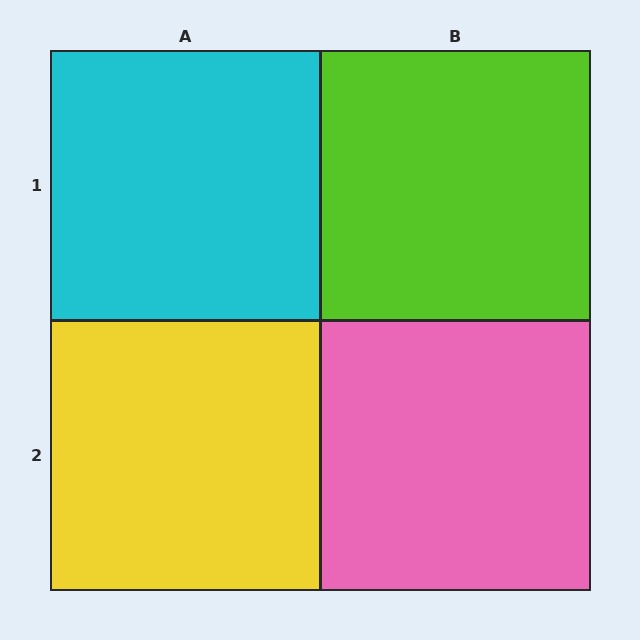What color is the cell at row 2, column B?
Pink.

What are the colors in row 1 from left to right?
Cyan, lime.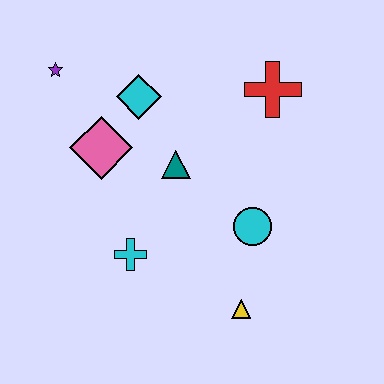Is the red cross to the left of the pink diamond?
No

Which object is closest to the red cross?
The teal triangle is closest to the red cross.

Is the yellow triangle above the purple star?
No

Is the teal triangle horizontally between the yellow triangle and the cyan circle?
No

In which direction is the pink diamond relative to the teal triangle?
The pink diamond is to the left of the teal triangle.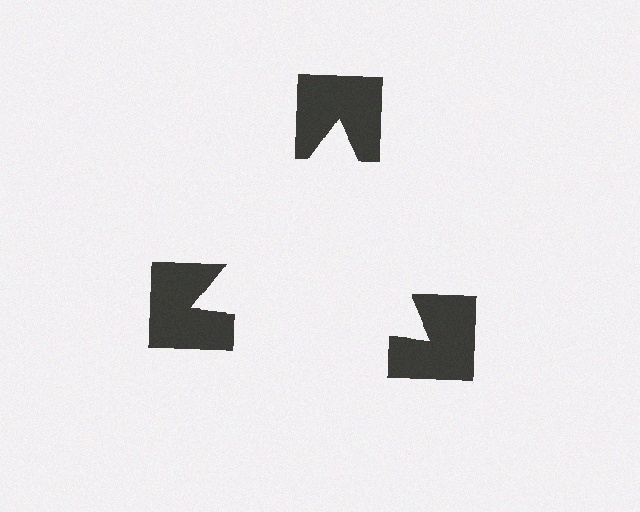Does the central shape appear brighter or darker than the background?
It typically appears slightly brighter than the background, even though no actual brightness change is drawn.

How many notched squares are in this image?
There are 3 — one at each vertex of the illusory triangle.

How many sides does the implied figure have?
3 sides.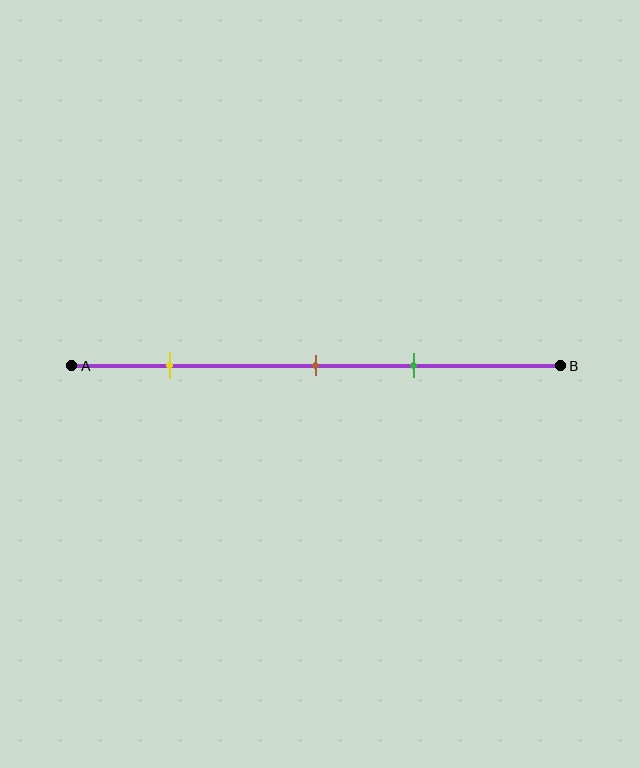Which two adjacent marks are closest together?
The brown and green marks are the closest adjacent pair.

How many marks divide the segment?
There are 3 marks dividing the segment.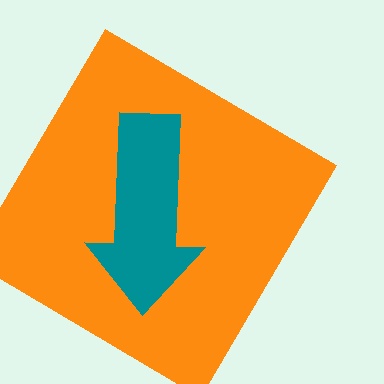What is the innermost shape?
The teal arrow.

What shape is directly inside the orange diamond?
The teal arrow.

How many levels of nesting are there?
2.